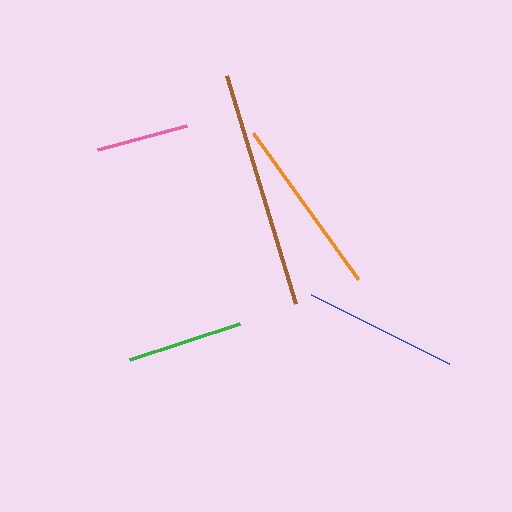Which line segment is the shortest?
The pink line is the shortest at approximately 93 pixels.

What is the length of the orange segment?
The orange segment is approximately 179 pixels long.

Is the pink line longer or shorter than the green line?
The green line is longer than the pink line.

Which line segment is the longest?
The brown line is the longest at approximately 238 pixels.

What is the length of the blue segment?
The blue segment is approximately 154 pixels long.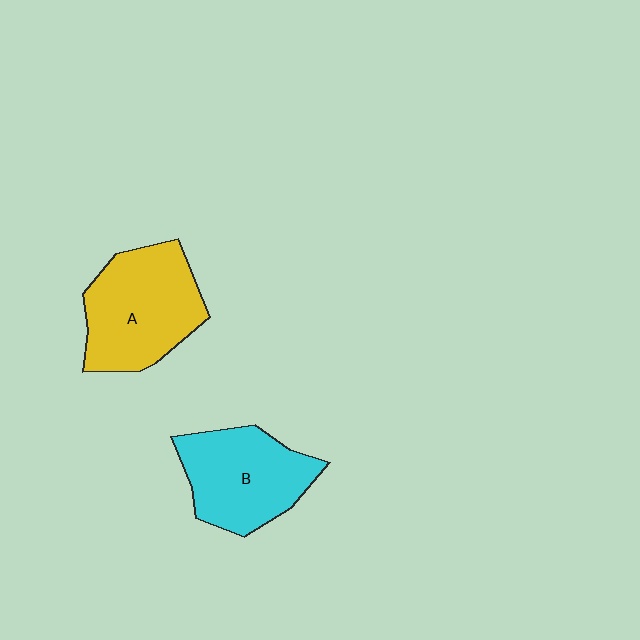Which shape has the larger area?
Shape A (yellow).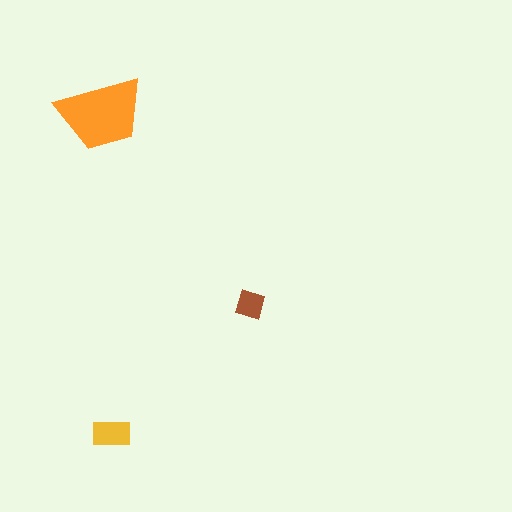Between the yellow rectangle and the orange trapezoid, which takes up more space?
The orange trapezoid.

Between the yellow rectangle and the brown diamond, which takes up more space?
The yellow rectangle.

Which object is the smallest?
The brown diamond.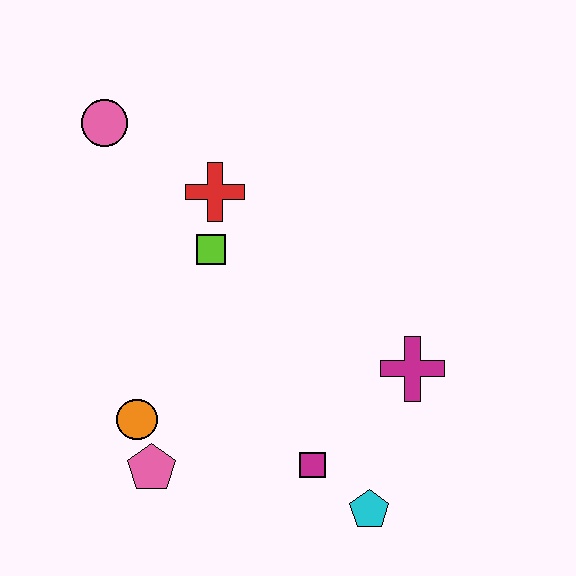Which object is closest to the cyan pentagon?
The magenta square is closest to the cyan pentagon.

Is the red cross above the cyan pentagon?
Yes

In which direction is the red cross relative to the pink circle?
The red cross is to the right of the pink circle.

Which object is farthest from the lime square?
The cyan pentagon is farthest from the lime square.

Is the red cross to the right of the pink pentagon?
Yes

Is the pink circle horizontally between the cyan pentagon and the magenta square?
No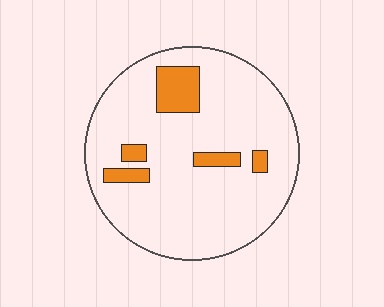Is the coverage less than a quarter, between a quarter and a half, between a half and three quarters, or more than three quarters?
Less than a quarter.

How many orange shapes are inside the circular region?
5.